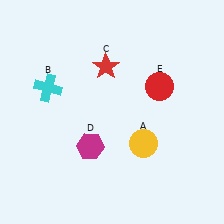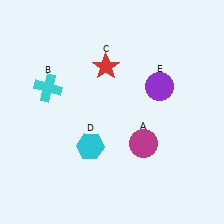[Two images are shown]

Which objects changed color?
A changed from yellow to magenta. D changed from magenta to cyan. E changed from red to purple.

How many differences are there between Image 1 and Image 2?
There are 3 differences between the two images.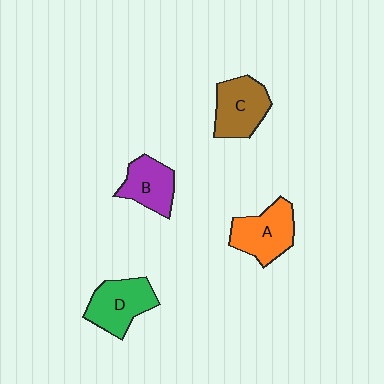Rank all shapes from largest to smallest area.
From largest to smallest: A (orange), D (green), C (brown), B (purple).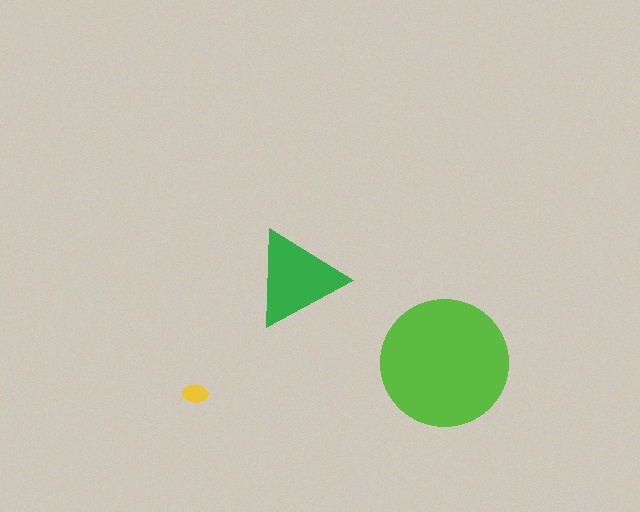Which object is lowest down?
The yellow ellipse is bottommost.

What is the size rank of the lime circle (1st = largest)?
1st.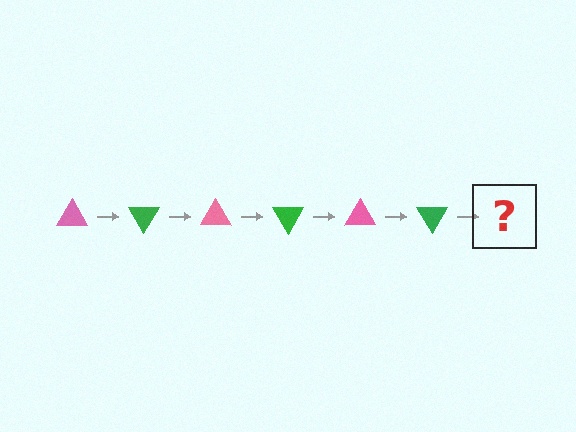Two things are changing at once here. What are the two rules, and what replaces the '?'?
The two rules are that it rotates 60 degrees each step and the color cycles through pink and green. The '?' should be a pink triangle, rotated 360 degrees from the start.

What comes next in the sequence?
The next element should be a pink triangle, rotated 360 degrees from the start.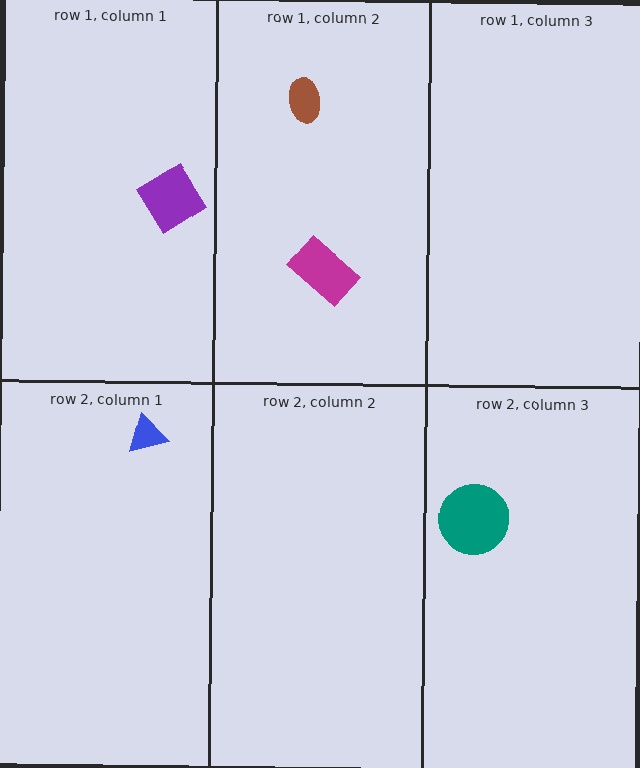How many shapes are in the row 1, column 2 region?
2.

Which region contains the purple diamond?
The row 1, column 1 region.